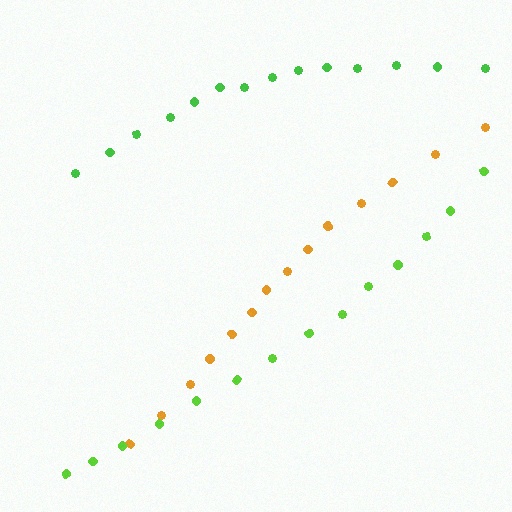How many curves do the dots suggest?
There are 3 distinct paths.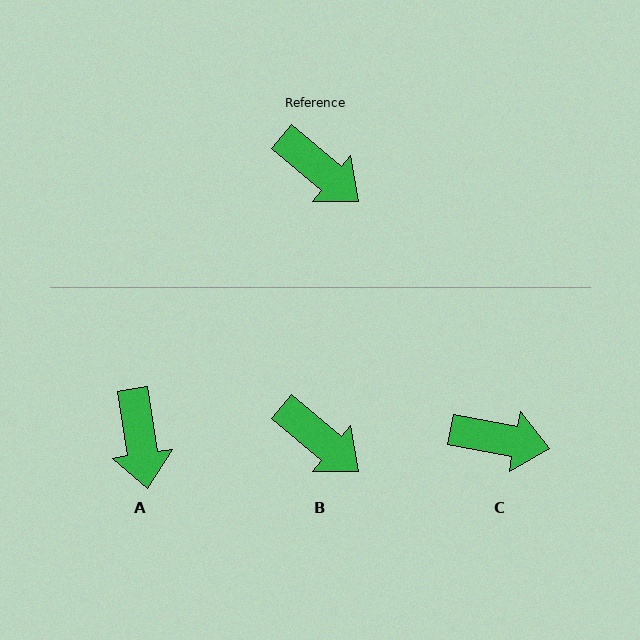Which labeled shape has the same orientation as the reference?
B.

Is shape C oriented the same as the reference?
No, it is off by about 29 degrees.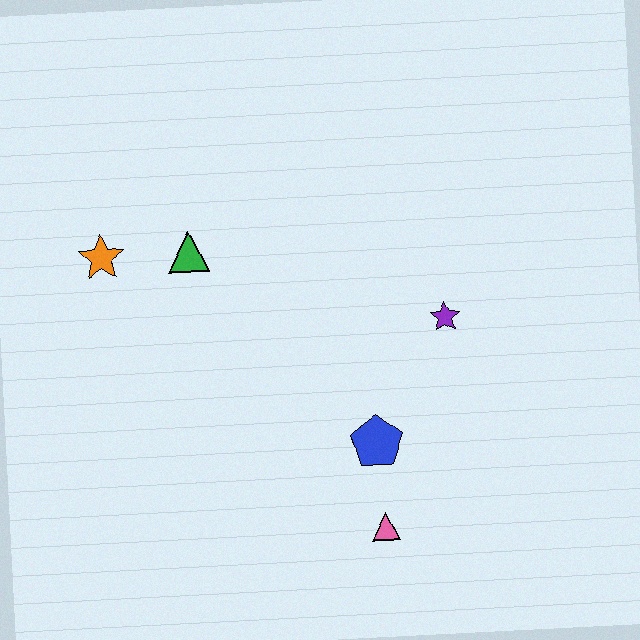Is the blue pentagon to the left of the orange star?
No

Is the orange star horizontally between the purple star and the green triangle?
No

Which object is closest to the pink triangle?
The blue pentagon is closest to the pink triangle.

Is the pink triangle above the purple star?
No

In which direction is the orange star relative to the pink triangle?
The orange star is above the pink triangle.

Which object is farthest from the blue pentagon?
The orange star is farthest from the blue pentagon.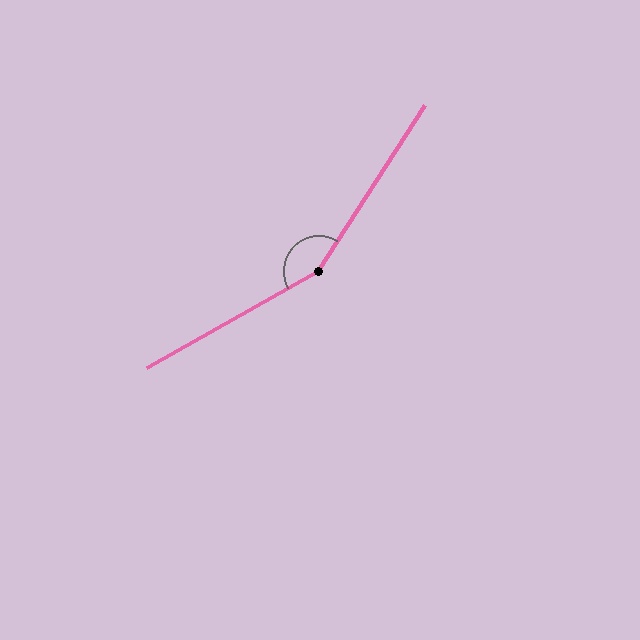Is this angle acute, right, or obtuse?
It is obtuse.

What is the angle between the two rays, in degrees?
Approximately 152 degrees.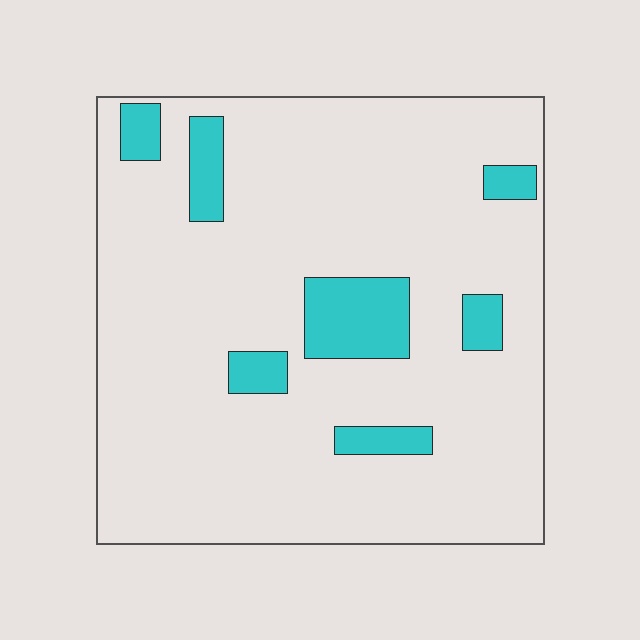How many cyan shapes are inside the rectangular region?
7.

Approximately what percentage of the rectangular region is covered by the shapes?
Approximately 10%.